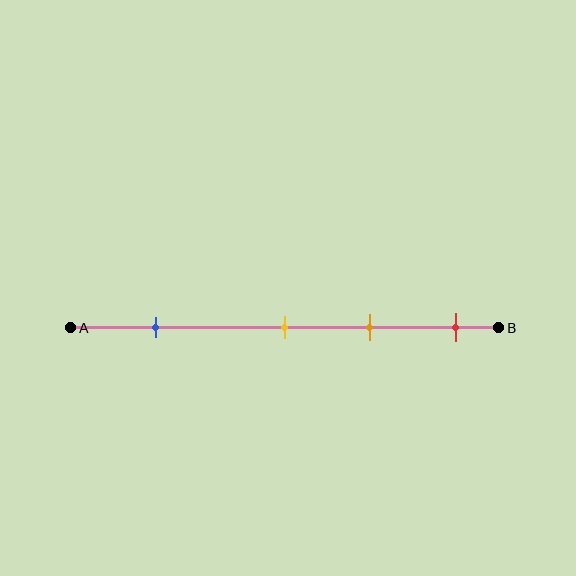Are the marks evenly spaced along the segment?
No, the marks are not evenly spaced.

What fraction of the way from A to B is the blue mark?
The blue mark is approximately 20% (0.2) of the way from A to B.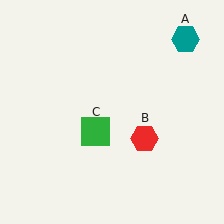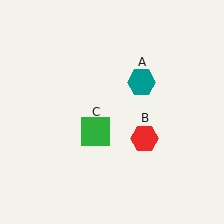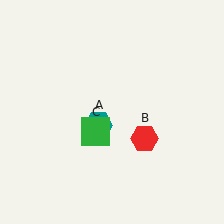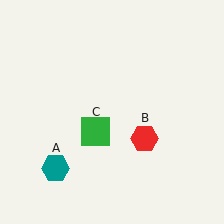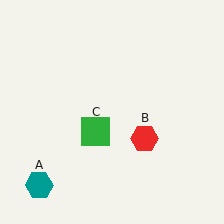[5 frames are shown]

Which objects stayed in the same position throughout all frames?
Red hexagon (object B) and green square (object C) remained stationary.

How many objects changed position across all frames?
1 object changed position: teal hexagon (object A).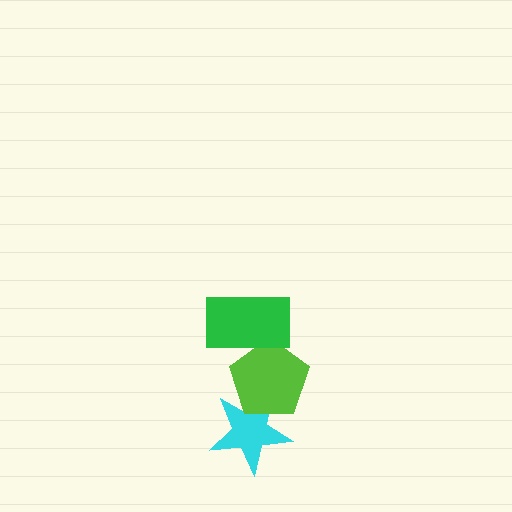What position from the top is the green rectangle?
The green rectangle is 1st from the top.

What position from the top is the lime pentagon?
The lime pentagon is 2nd from the top.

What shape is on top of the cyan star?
The lime pentagon is on top of the cyan star.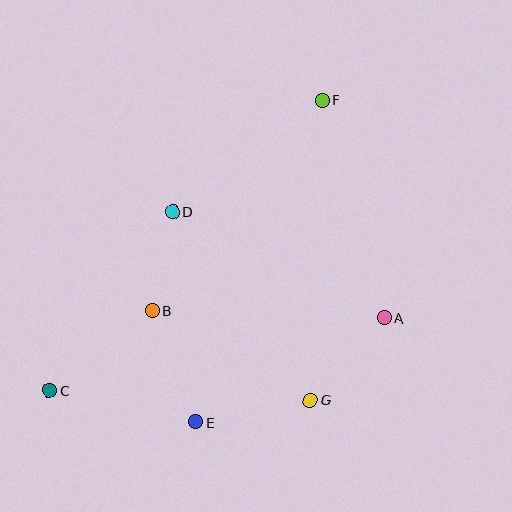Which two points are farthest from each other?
Points C and F are farthest from each other.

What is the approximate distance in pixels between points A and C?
The distance between A and C is approximately 343 pixels.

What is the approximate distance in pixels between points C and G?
The distance between C and G is approximately 261 pixels.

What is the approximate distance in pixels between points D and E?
The distance between D and E is approximately 211 pixels.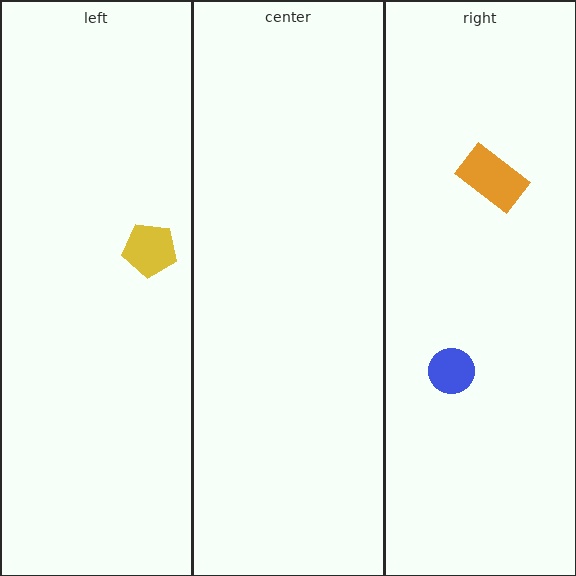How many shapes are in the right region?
2.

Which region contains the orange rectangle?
The right region.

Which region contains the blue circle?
The right region.